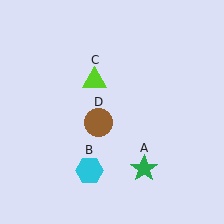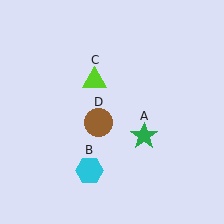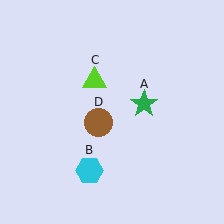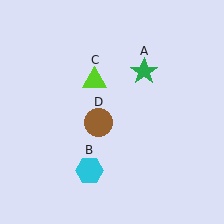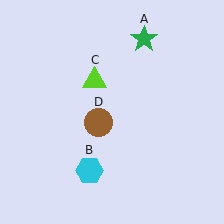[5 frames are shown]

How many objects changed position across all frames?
1 object changed position: green star (object A).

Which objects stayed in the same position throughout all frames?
Cyan hexagon (object B) and lime triangle (object C) and brown circle (object D) remained stationary.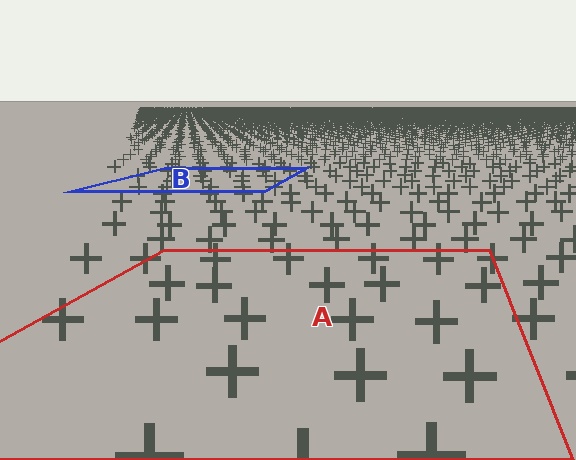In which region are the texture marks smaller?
The texture marks are smaller in region B, because it is farther away.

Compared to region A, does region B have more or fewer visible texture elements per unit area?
Region B has more texture elements per unit area — they are packed more densely because it is farther away.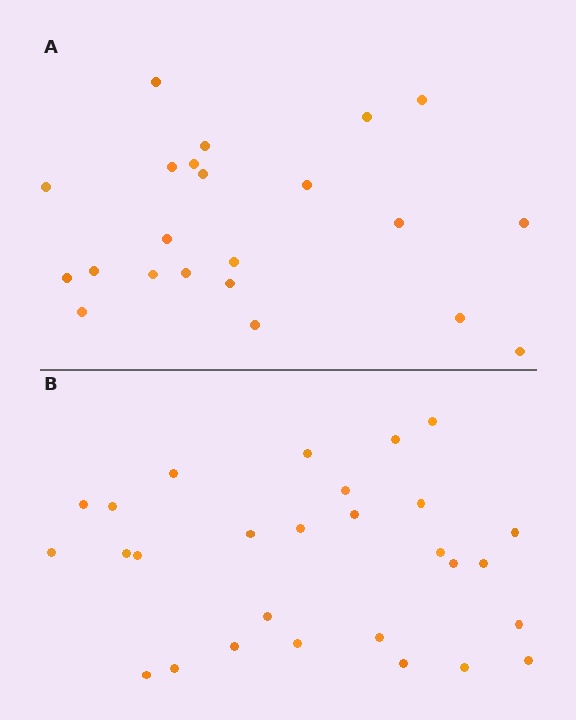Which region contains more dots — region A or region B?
Region B (the bottom region) has more dots.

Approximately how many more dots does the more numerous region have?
Region B has about 6 more dots than region A.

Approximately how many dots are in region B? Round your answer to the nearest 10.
About 30 dots. (The exact count is 28, which rounds to 30.)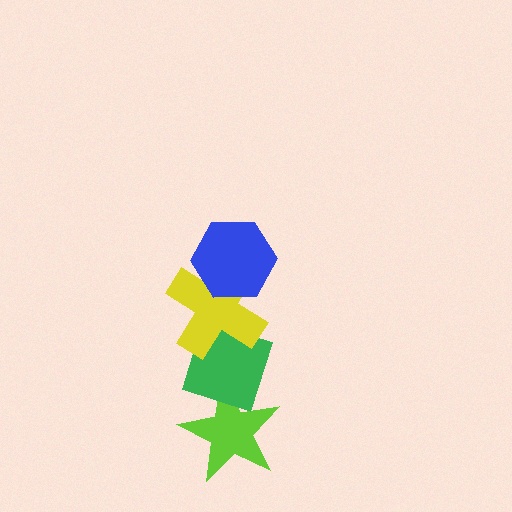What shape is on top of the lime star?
The green diamond is on top of the lime star.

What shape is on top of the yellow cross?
The blue hexagon is on top of the yellow cross.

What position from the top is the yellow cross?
The yellow cross is 2nd from the top.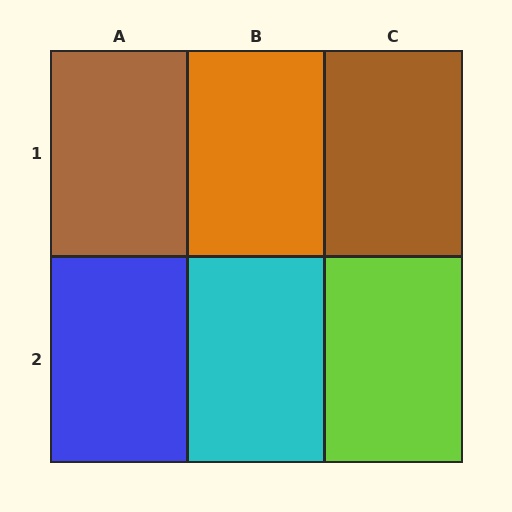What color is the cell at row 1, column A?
Brown.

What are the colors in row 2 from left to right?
Blue, cyan, lime.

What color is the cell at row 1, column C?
Brown.